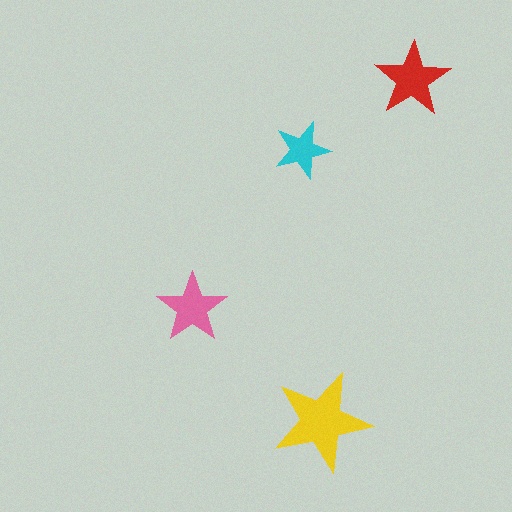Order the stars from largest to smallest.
the yellow one, the red one, the pink one, the cyan one.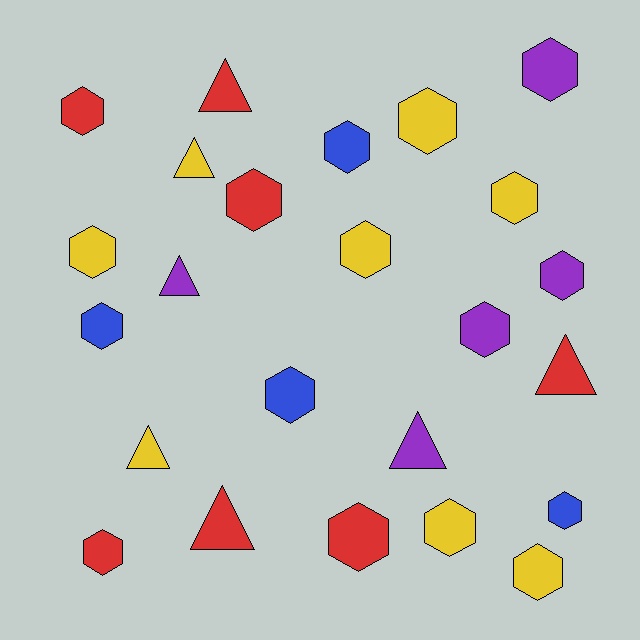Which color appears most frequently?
Yellow, with 8 objects.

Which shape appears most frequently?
Hexagon, with 17 objects.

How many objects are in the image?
There are 24 objects.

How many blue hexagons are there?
There are 4 blue hexagons.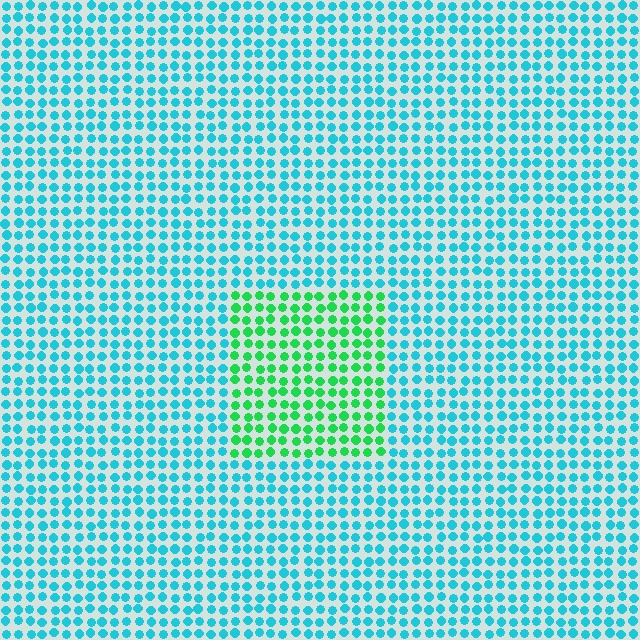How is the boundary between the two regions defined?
The boundary is defined purely by a slight shift in hue (about 50 degrees). Spacing, size, and orientation are identical on both sides.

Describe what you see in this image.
The image is filled with small cyan elements in a uniform arrangement. A rectangle-shaped region is visible where the elements are tinted to a slightly different hue, forming a subtle color boundary.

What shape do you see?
I see a rectangle.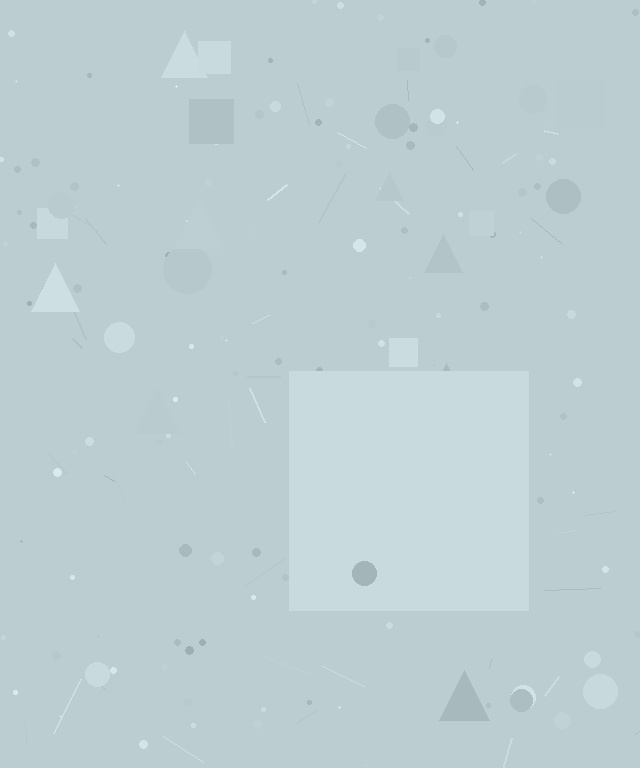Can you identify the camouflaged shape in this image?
The camouflaged shape is a square.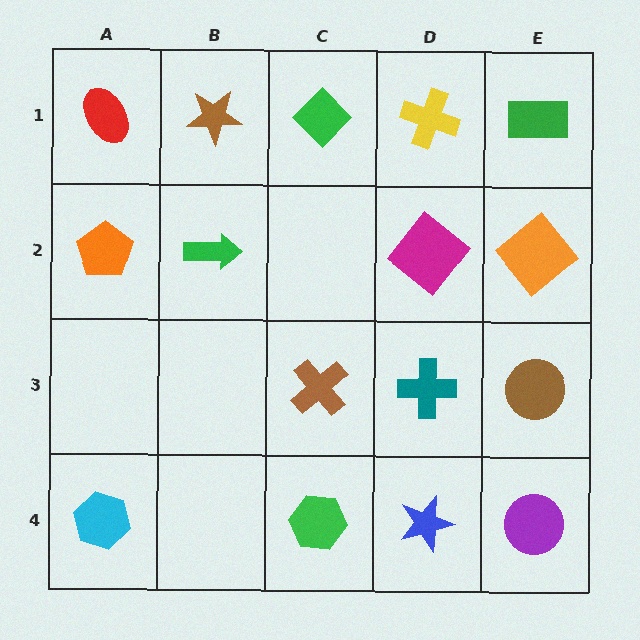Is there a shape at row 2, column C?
No, that cell is empty.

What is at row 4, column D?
A blue star.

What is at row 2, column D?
A magenta diamond.